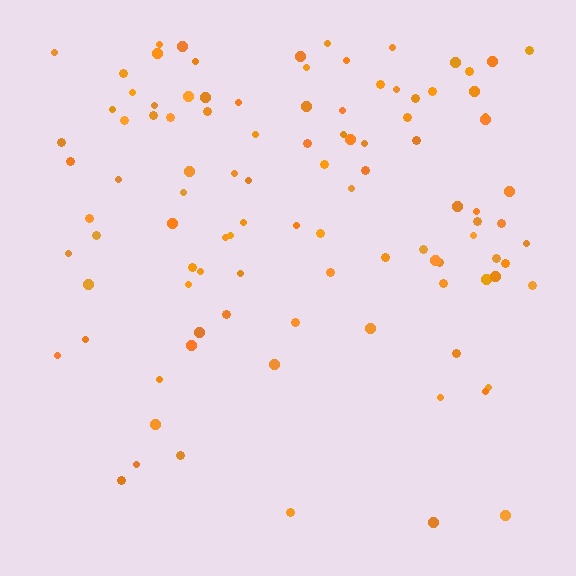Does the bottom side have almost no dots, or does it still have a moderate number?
Still a moderate number, just noticeably fewer than the top.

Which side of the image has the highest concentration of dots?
The top.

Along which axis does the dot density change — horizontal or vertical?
Vertical.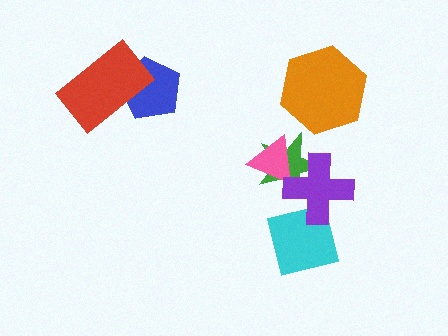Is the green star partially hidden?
Yes, it is partially covered by another shape.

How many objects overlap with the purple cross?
3 objects overlap with the purple cross.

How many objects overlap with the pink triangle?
2 objects overlap with the pink triangle.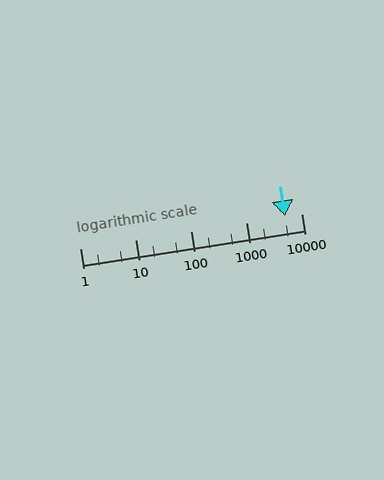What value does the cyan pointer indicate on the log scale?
The pointer indicates approximately 5100.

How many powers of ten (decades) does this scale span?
The scale spans 4 decades, from 1 to 10000.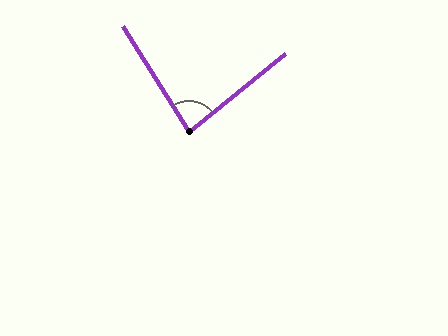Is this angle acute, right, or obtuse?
It is acute.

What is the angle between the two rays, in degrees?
Approximately 83 degrees.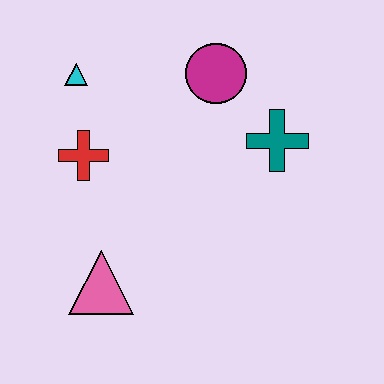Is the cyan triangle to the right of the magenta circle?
No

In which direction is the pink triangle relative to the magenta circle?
The pink triangle is below the magenta circle.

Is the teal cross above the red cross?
Yes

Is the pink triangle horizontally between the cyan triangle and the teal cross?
Yes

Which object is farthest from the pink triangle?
The magenta circle is farthest from the pink triangle.